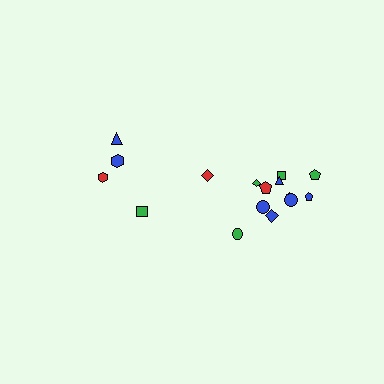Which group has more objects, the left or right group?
The right group.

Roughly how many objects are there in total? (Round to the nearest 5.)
Roughly 15 objects in total.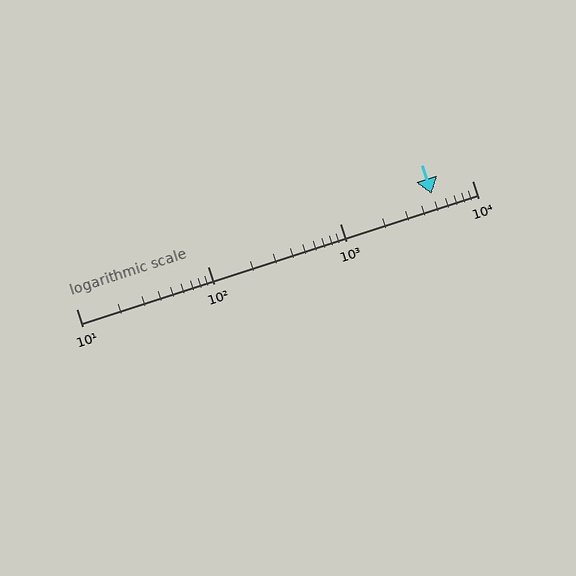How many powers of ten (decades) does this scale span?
The scale spans 3 decades, from 10 to 10000.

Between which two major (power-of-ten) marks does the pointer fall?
The pointer is between 1000 and 10000.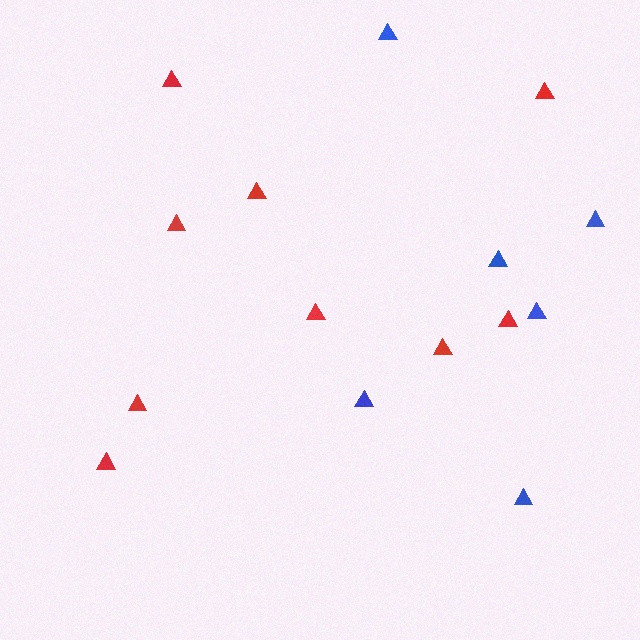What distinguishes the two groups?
There are 2 groups: one group of red triangles (9) and one group of blue triangles (6).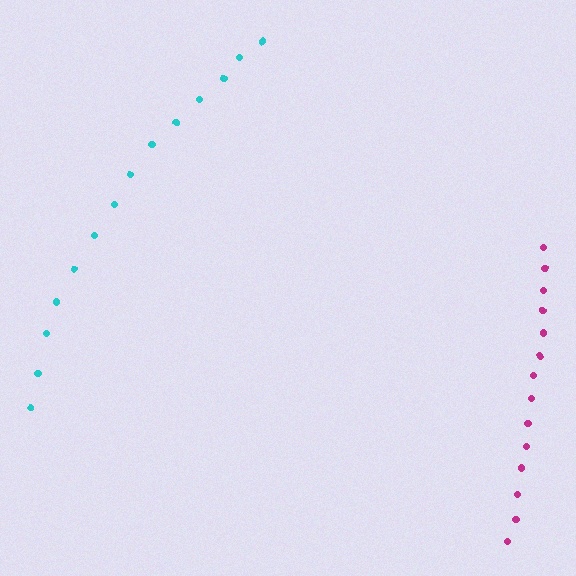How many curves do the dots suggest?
There are 2 distinct paths.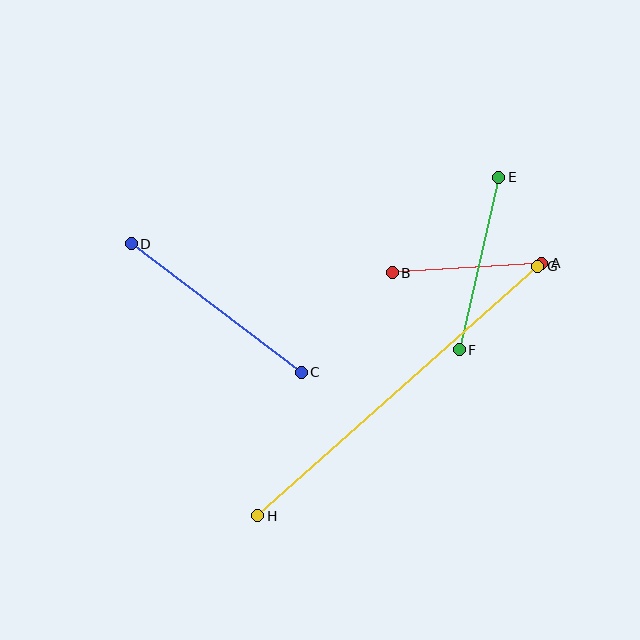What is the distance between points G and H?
The distance is approximately 375 pixels.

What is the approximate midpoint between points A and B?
The midpoint is at approximately (467, 268) pixels.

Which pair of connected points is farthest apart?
Points G and H are farthest apart.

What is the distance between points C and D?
The distance is approximately 213 pixels.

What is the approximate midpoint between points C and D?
The midpoint is at approximately (216, 308) pixels.